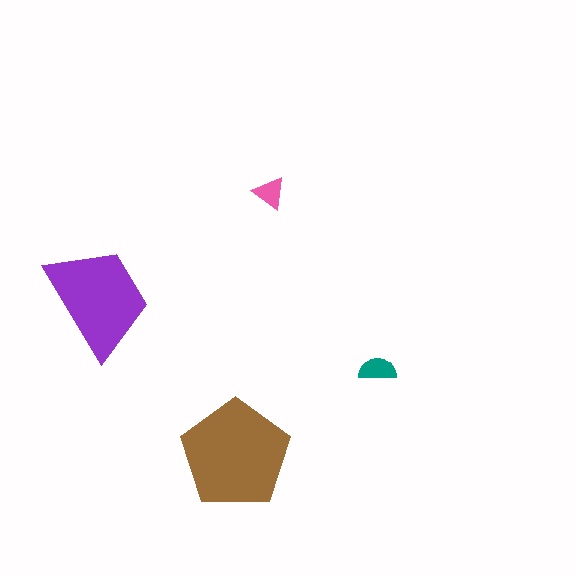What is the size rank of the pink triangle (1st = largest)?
4th.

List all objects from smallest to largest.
The pink triangle, the teal semicircle, the purple trapezoid, the brown pentagon.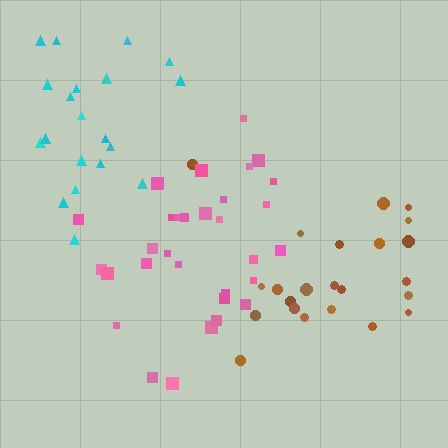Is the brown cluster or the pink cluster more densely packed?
Pink.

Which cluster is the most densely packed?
Pink.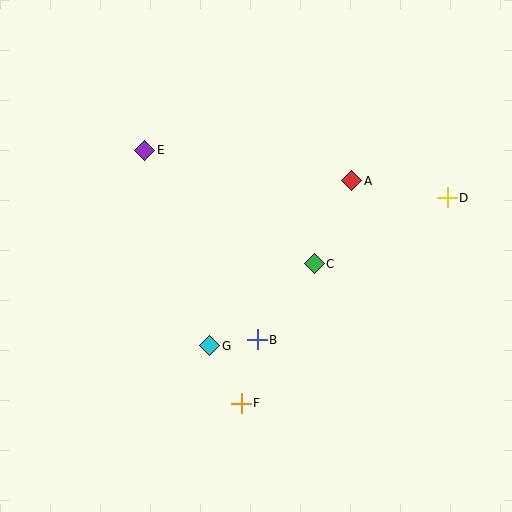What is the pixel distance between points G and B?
The distance between G and B is 48 pixels.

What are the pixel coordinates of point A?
Point A is at (352, 181).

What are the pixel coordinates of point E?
Point E is at (145, 150).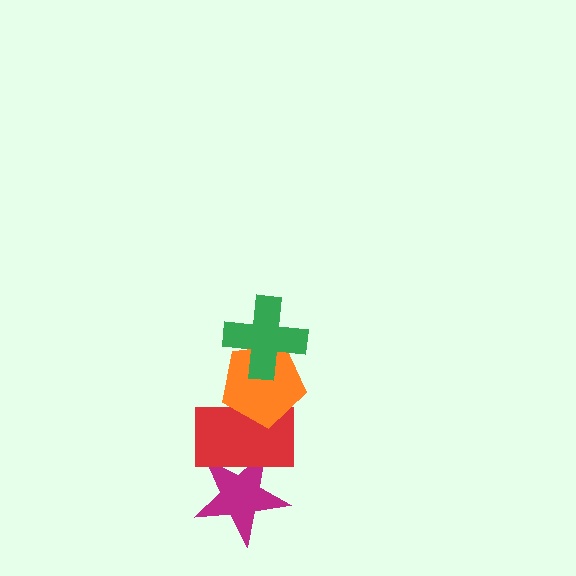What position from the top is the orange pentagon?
The orange pentagon is 2nd from the top.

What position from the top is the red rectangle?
The red rectangle is 3rd from the top.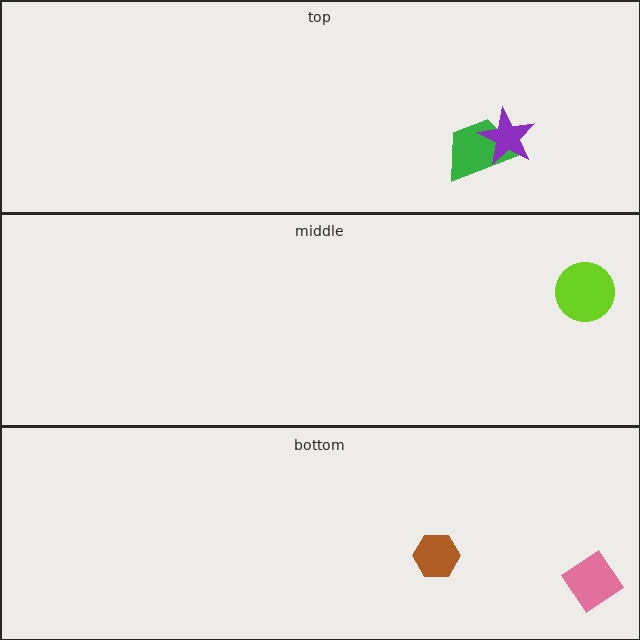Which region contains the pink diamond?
The bottom region.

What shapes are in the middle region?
The lime circle.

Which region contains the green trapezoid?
The top region.